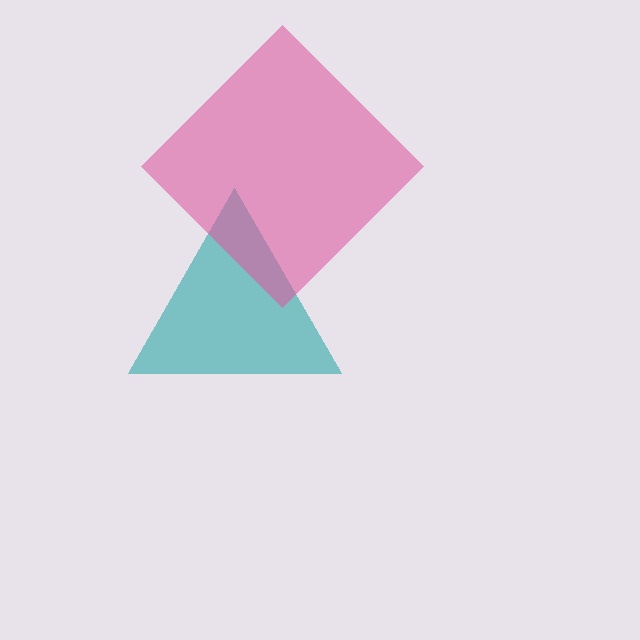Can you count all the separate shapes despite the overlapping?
Yes, there are 2 separate shapes.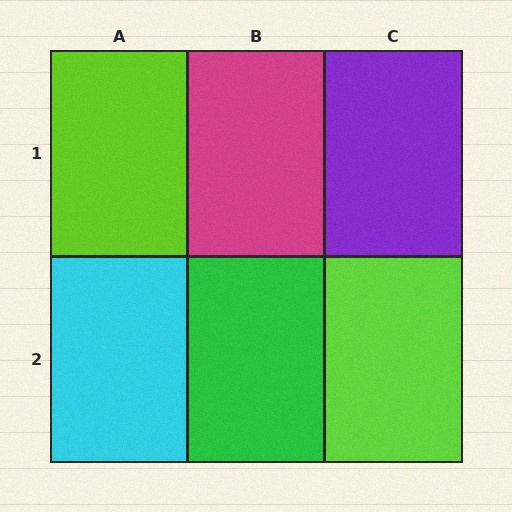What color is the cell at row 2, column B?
Green.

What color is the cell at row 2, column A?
Cyan.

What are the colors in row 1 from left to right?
Lime, magenta, purple.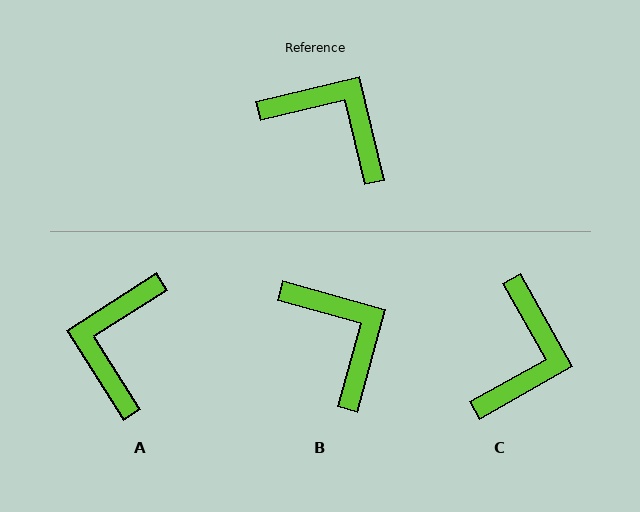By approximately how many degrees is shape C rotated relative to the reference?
Approximately 74 degrees clockwise.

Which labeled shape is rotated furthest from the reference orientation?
A, about 109 degrees away.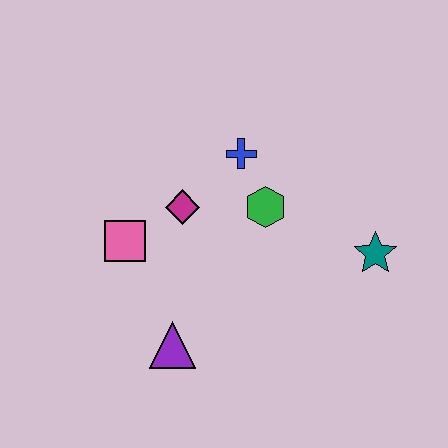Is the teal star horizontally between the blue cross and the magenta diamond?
No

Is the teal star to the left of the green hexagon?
No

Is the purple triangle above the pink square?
No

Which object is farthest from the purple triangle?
The teal star is farthest from the purple triangle.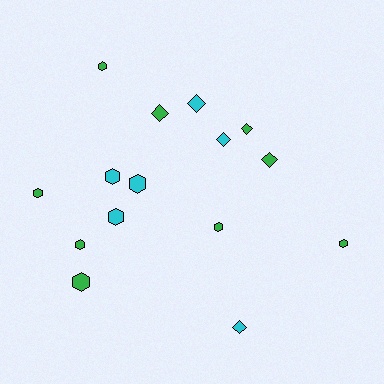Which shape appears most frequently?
Hexagon, with 9 objects.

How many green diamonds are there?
There are 3 green diamonds.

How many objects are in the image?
There are 15 objects.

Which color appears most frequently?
Green, with 9 objects.